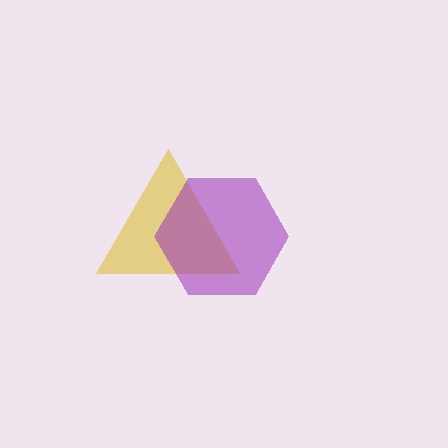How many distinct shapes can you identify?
There are 2 distinct shapes: a yellow triangle, a purple hexagon.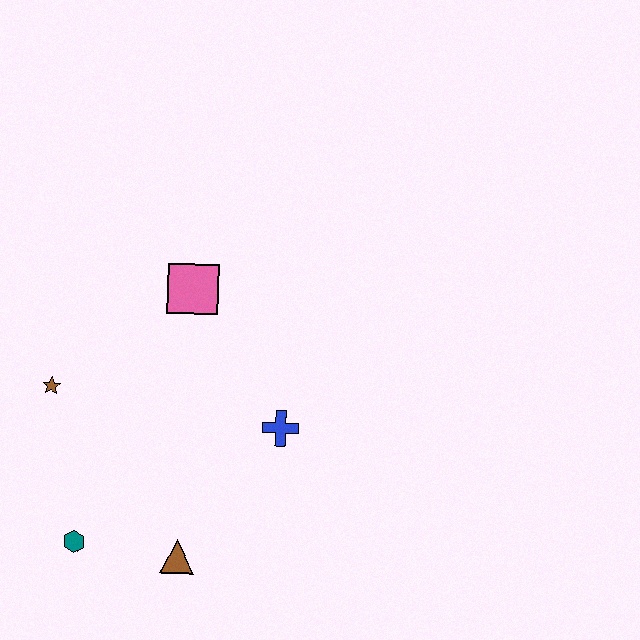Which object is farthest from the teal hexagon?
The pink square is farthest from the teal hexagon.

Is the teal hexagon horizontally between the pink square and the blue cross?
No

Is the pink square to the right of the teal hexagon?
Yes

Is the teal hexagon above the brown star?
No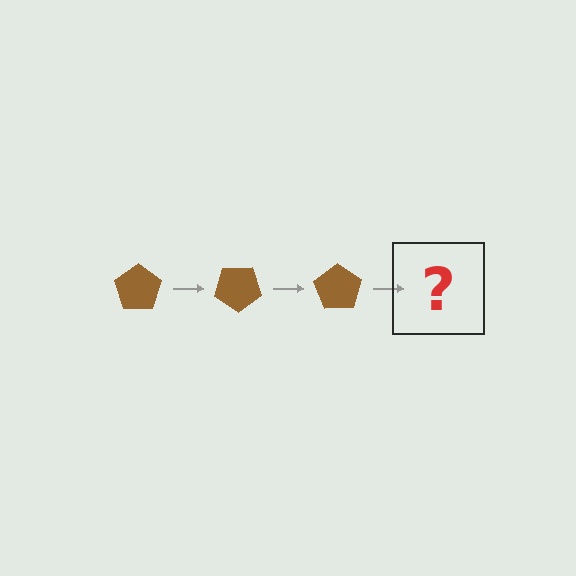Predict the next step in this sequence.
The next step is a brown pentagon rotated 105 degrees.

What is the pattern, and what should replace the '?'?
The pattern is that the pentagon rotates 35 degrees each step. The '?' should be a brown pentagon rotated 105 degrees.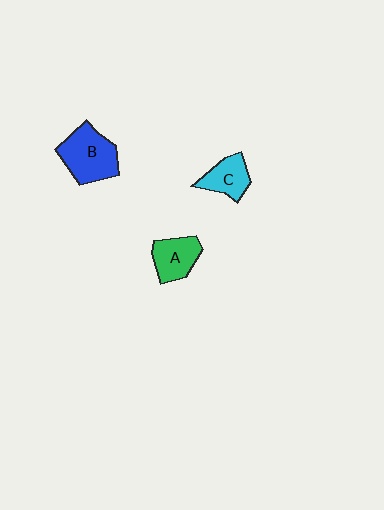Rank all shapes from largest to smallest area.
From largest to smallest: B (blue), A (green), C (cyan).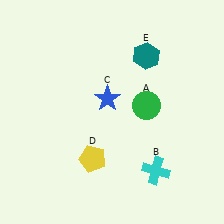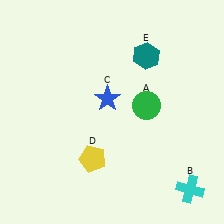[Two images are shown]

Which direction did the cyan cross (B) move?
The cyan cross (B) moved right.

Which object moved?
The cyan cross (B) moved right.